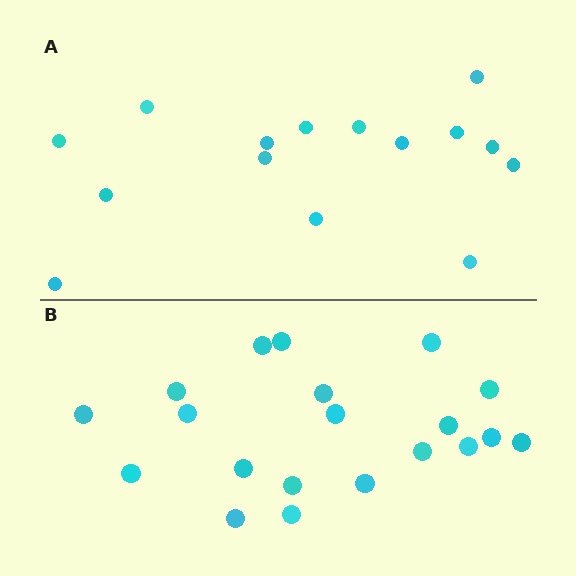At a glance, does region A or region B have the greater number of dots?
Region B (the bottom region) has more dots.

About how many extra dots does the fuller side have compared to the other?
Region B has about 5 more dots than region A.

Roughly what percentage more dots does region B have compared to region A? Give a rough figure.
About 35% more.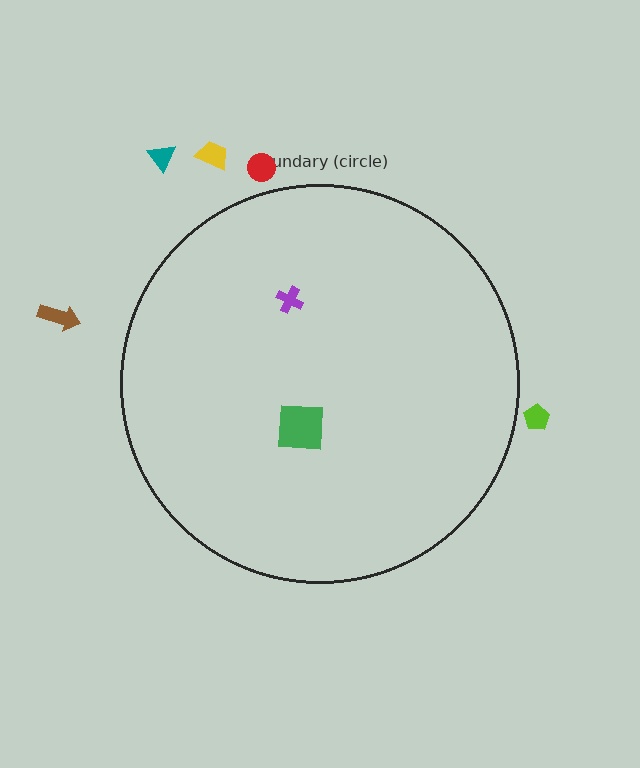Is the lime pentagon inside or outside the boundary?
Outside.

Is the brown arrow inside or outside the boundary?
Outside.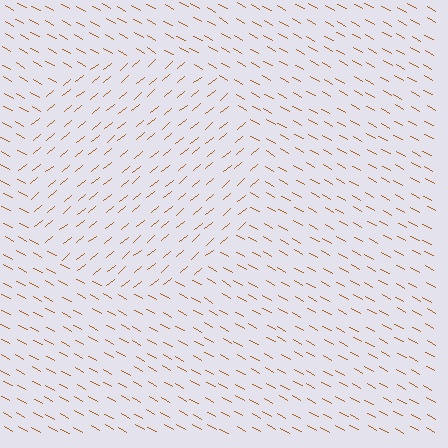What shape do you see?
I see a circle.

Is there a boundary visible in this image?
Yes, there is a texture boundary formed by a change in line orientation.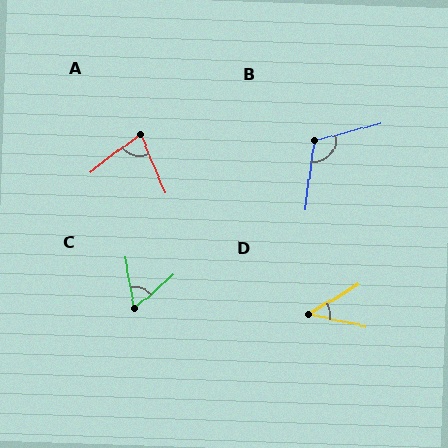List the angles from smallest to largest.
D (43°), C (59°), A (76°), B (113°).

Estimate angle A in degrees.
Approximately 76 degrees.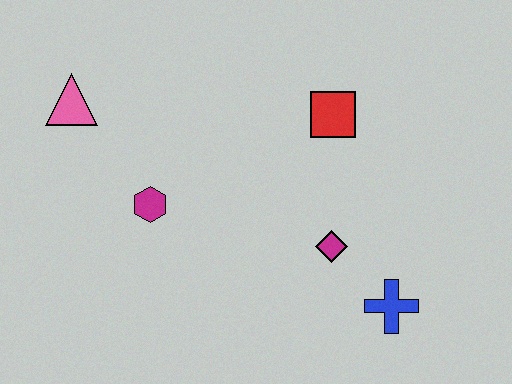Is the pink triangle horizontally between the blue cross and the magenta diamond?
No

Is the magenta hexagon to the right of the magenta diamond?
No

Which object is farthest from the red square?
The pink triangle is farthest from the red square.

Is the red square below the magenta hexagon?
No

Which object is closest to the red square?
The magenta diamond is closest to the red square.